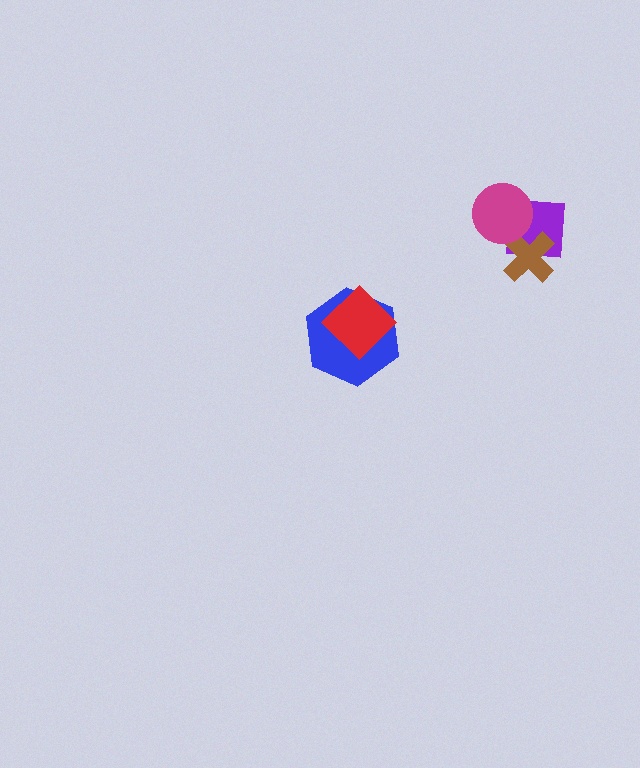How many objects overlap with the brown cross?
2 objects overlap with the brown cross.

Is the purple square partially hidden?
Yes, it is partially covered by another shape.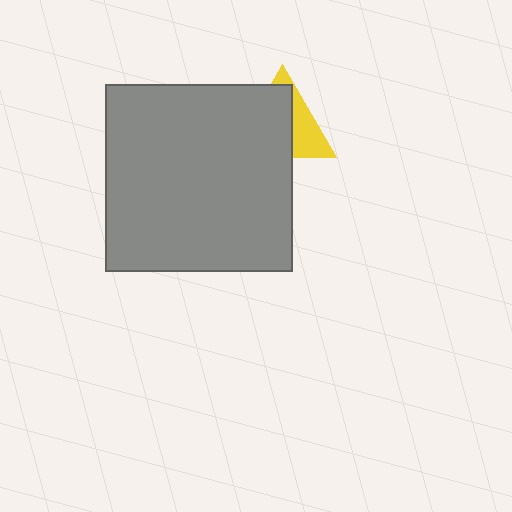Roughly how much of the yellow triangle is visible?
A small part of it is visible (roughly 37%).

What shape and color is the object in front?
The object in front is a gray square.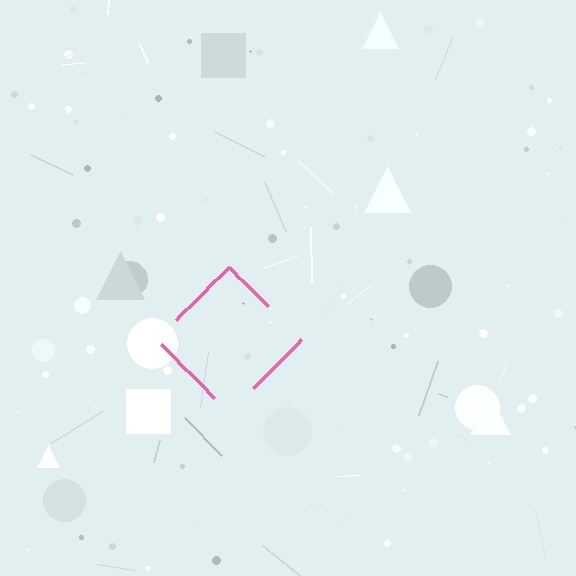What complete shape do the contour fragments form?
The contour fragments form a diamond.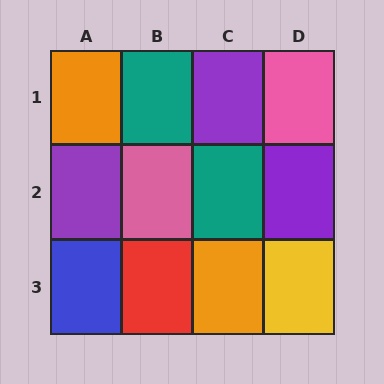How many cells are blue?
1 cell is blue.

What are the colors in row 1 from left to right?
Orange, teal, purple, pink.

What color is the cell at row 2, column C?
Teal.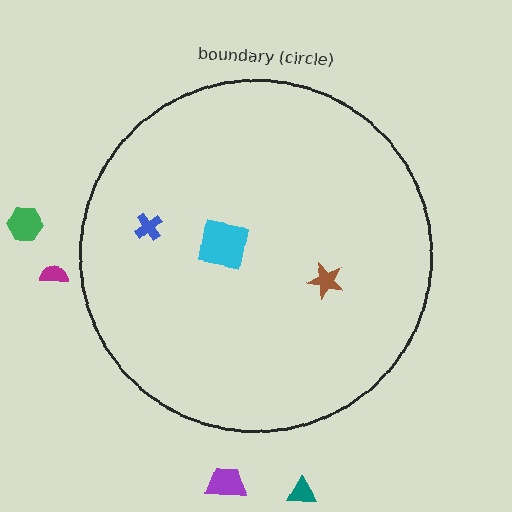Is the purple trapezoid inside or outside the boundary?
Outside.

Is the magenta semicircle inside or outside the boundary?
Outside.